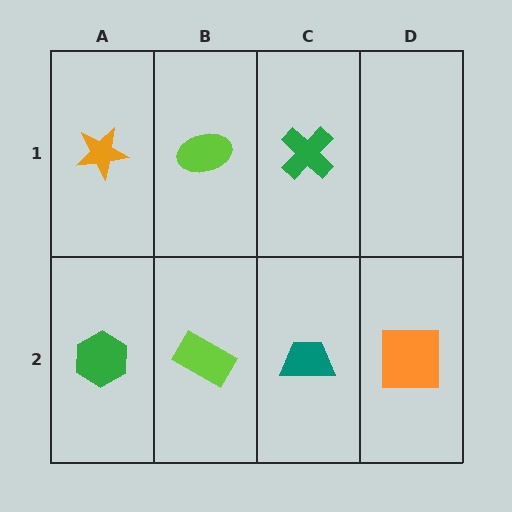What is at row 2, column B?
A lime rectangle.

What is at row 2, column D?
An orange square.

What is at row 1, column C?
A green cross.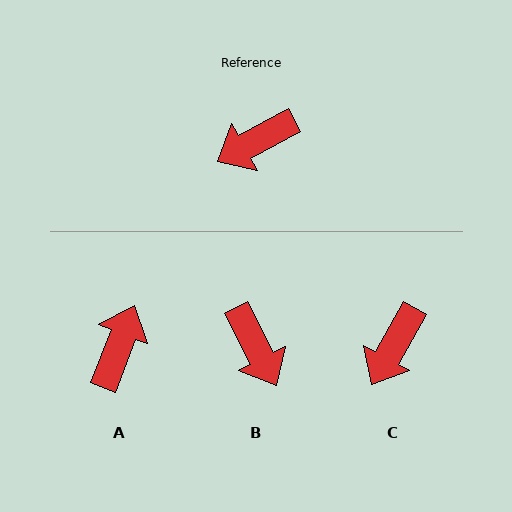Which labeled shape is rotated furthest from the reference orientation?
A, about 139 degrees away.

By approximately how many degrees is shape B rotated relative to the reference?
Approximately 89 degrees counter-clockwise.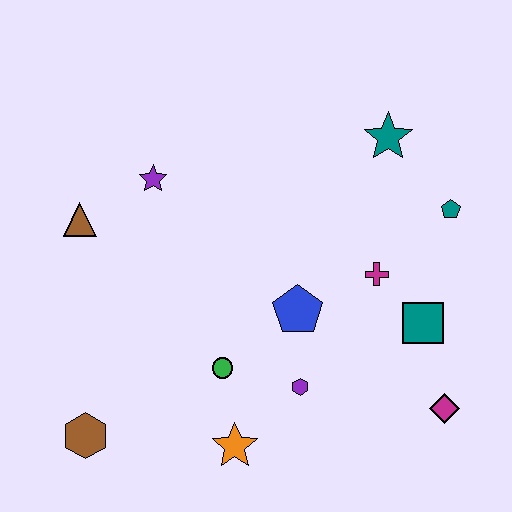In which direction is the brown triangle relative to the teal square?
The brown triangle is to the left of the teal square.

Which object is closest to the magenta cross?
The teal square is closest to the magenta cross.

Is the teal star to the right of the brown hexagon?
Yes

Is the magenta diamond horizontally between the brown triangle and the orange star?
No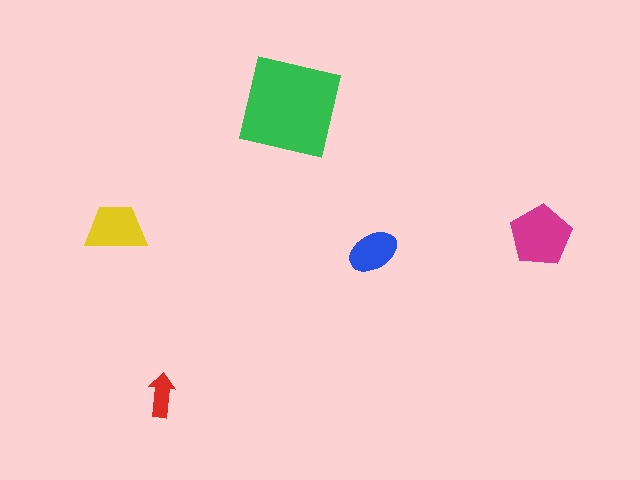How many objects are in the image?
There are 5 objects in the image.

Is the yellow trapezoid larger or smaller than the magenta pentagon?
Smaller.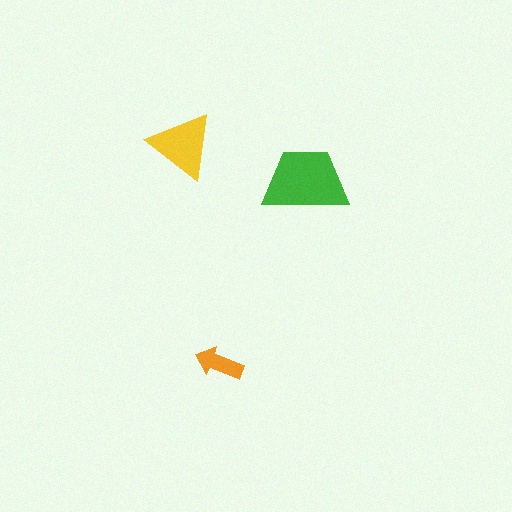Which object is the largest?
The green trapezoid.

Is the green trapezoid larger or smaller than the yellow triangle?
Larger.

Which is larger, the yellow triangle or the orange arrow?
The yellow triangle.